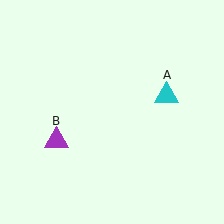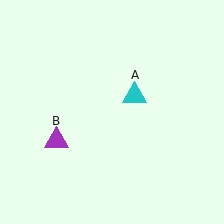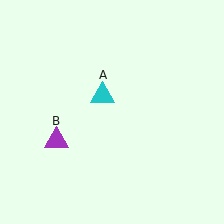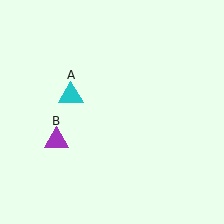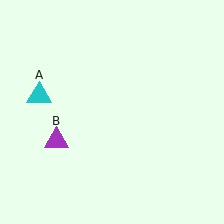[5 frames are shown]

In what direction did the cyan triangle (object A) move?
The cyan triangle (object A) moved left.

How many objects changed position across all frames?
1 object changed position: cyan triangle (object A).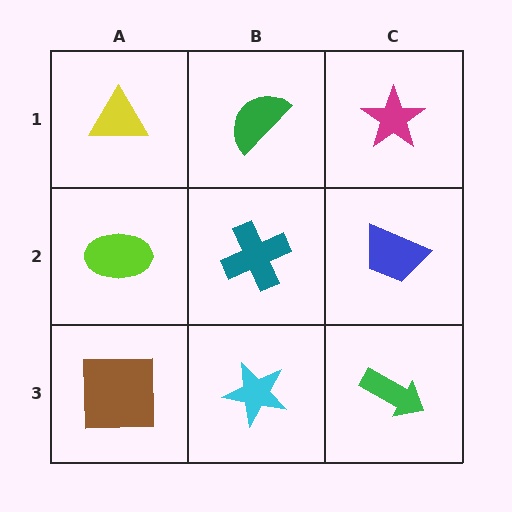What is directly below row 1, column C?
A blue trapezoid.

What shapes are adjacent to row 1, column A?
A lime ellipse (row 2, column A), a green semicircle (row 1, column B).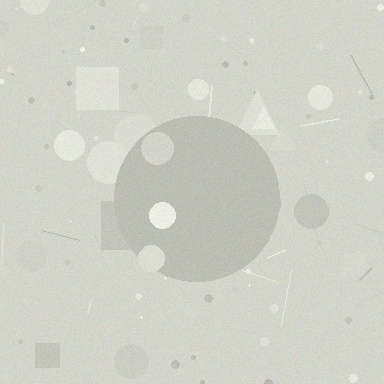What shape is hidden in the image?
A circle is hidden in the image.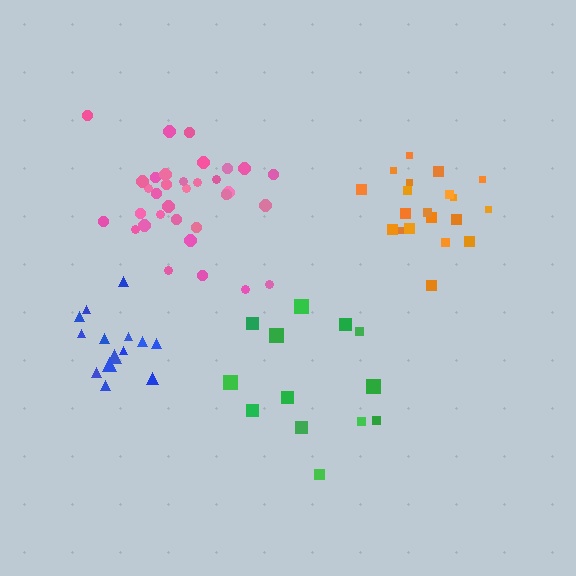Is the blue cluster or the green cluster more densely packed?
Blue.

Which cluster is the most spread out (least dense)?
Green.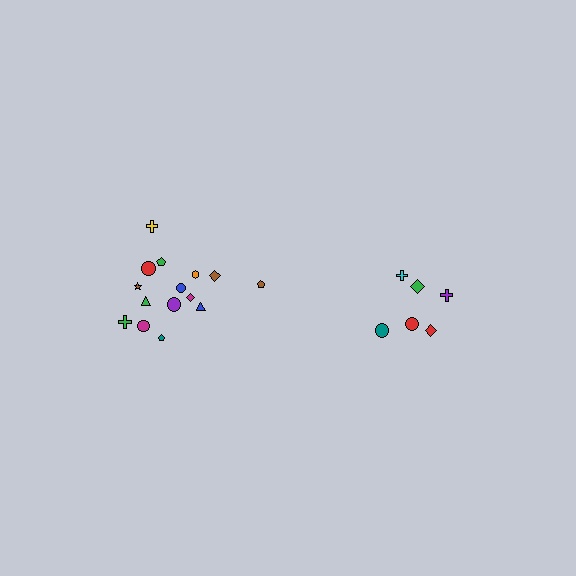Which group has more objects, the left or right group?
The left group.